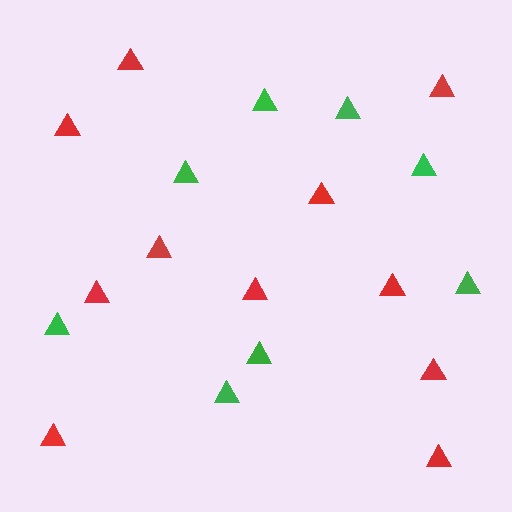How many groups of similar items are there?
There are 2 groups: one group of red triangles (11) and one group of green triangles (8).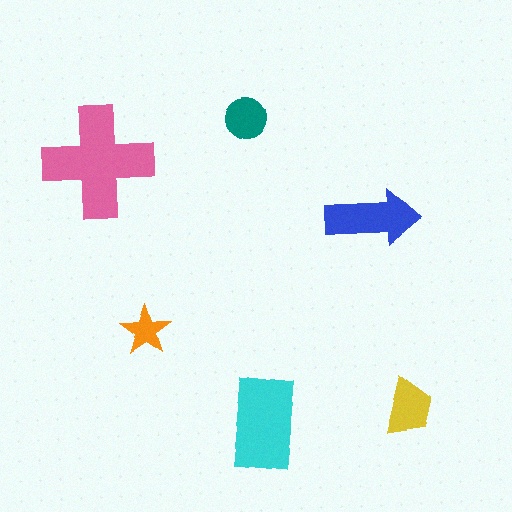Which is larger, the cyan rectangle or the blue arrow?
The cyan rectangle.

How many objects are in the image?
There are 6 objects in the image.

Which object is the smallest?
The orange star.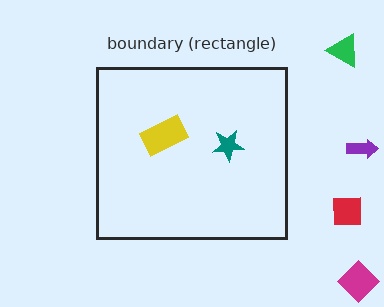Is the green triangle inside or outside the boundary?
Outside.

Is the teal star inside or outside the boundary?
Inside.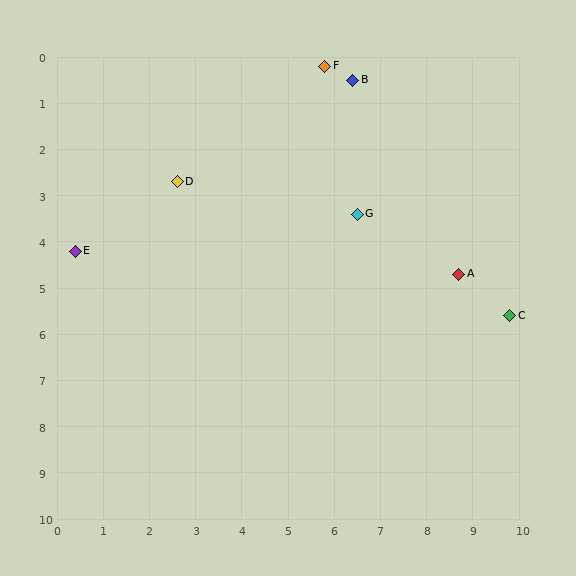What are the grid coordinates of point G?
Point G is at approximately (6.5, 3.4).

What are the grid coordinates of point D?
Point D is at approximately (2.6, 2.7).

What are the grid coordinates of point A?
Point A is at approximately (8.7, 4.7).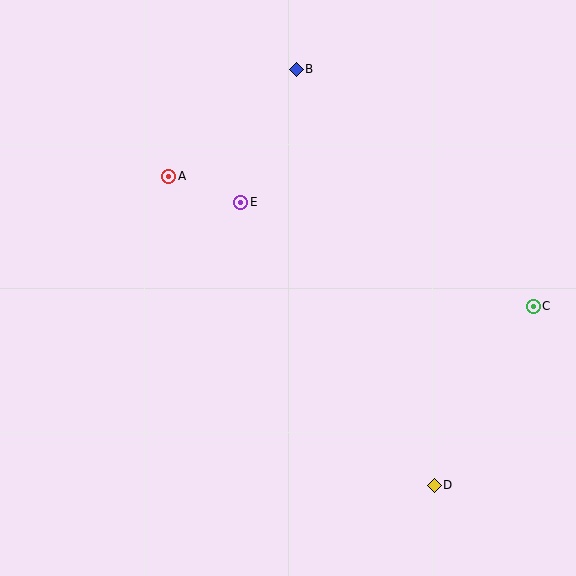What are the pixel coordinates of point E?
Point E is at (241, 202).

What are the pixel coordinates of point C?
Point C is at (533, 306).